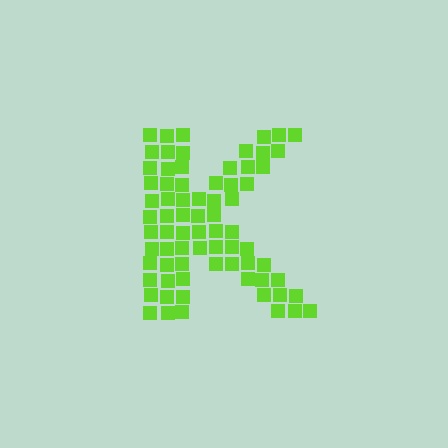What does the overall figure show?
The overall figure shows the letter K.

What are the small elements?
The small elements are squares.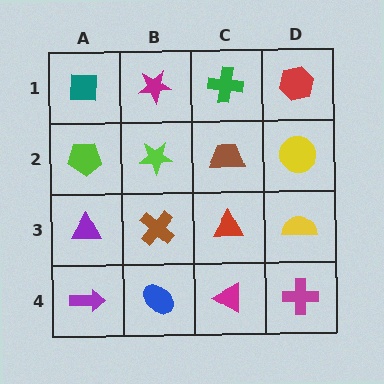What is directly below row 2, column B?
A brown cross.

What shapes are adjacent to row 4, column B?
A brown cross (row 3, column B), a purple arrow (row 4, column A), a magenta triangle (row 4, column C).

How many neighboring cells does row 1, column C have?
3.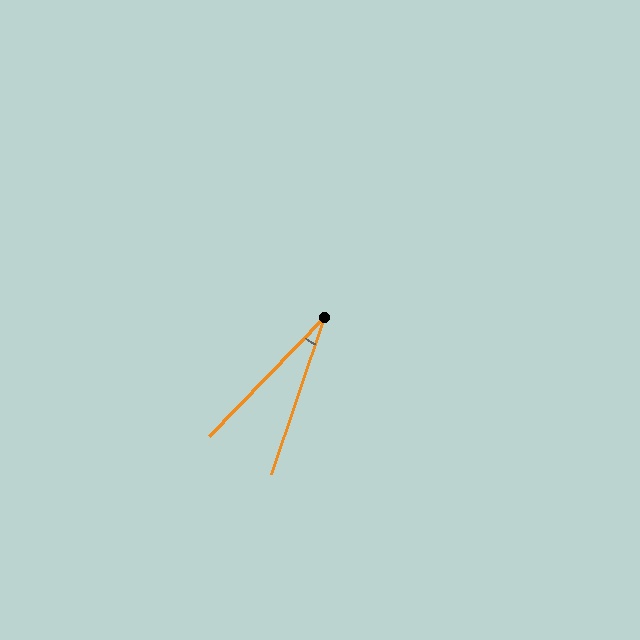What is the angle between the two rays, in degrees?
Approximately 25 degrees.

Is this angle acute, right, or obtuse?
It is acute.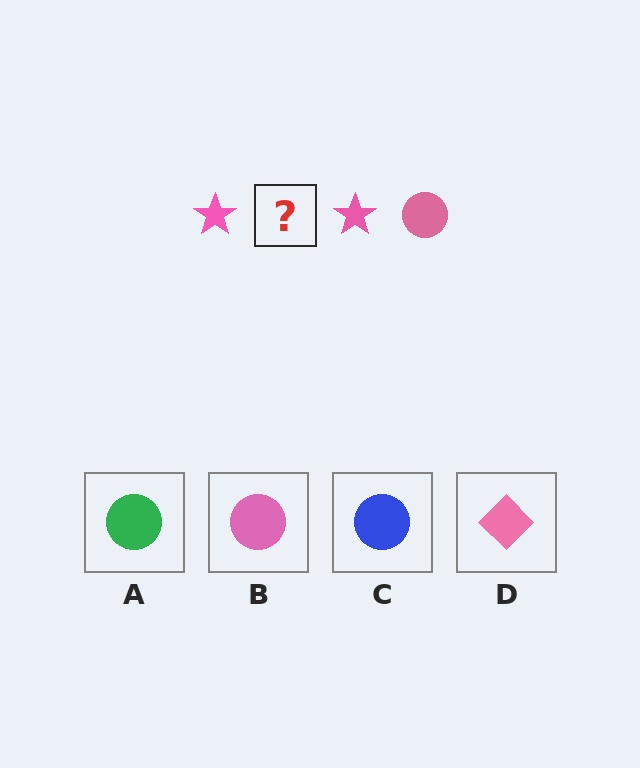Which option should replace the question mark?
Option B.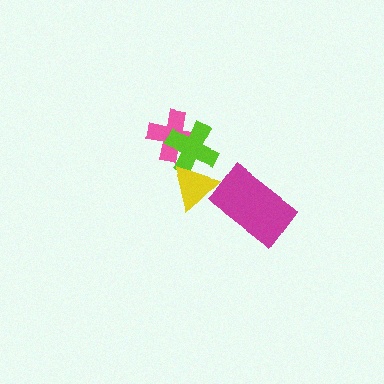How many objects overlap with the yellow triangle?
1 object overlaps with the yellow triangle.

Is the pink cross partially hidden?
Yes, it is partially covered by another shape.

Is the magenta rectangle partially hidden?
No, no other shape covers it.